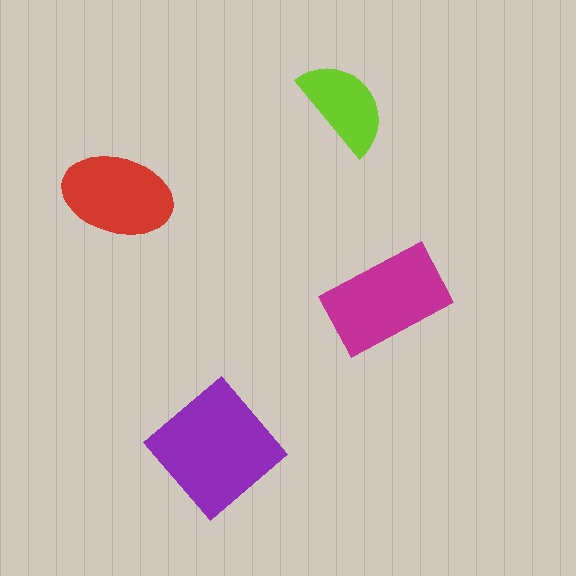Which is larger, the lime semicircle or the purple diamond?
The purple diamond.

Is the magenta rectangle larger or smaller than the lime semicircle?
Larger.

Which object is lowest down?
The purple diamond is bottommost.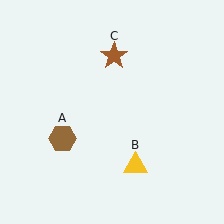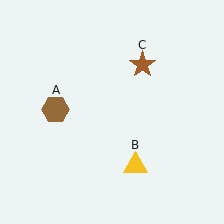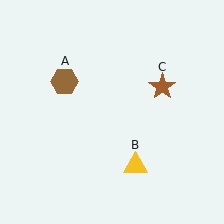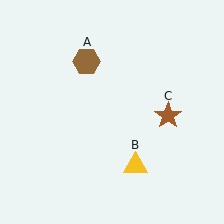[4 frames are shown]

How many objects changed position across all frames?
2 objects changed position: brown hexagon (object A), brown star (object C).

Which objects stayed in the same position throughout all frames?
Yellow triangle (object B) remained stationary.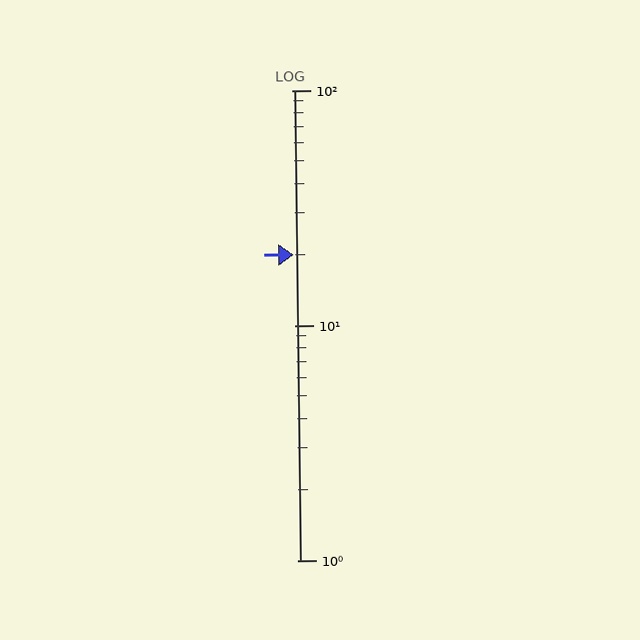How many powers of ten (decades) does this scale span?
The scale spans 2 decades, from 1 to 100.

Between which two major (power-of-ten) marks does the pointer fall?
The pointer is between 10 and 100.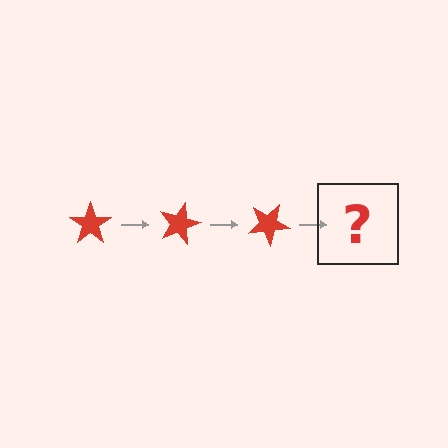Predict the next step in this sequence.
The next step is a red star rotated 45 degrees.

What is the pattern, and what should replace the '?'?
The pattern is that the star rotates 15 degrees each step. The '?' should be a red star rotated 45 degrees.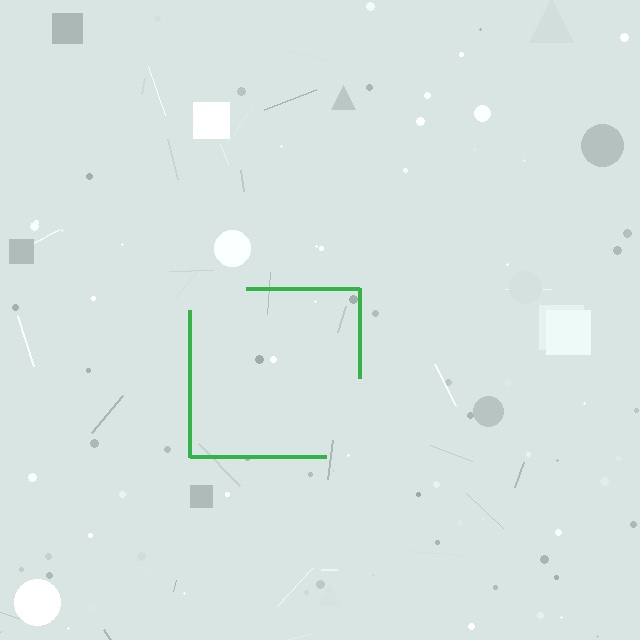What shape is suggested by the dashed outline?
The dashed outline suggests a square.